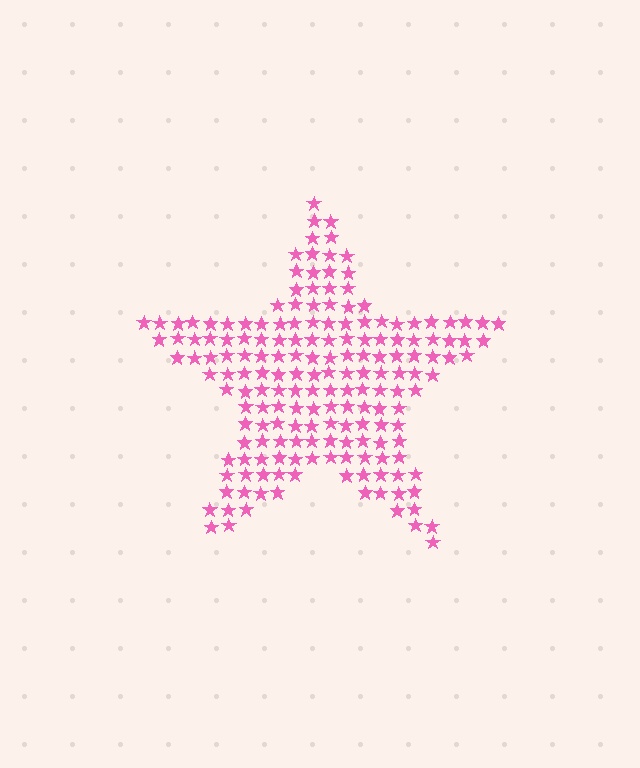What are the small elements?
The small elements are stars.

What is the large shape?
The large shape is a star.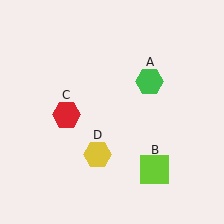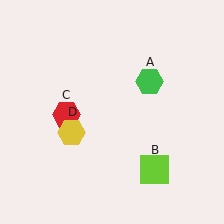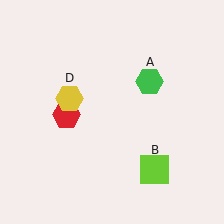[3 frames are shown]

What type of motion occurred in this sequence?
The yellow hexagon (object D) rotated clockwise around the center of the scene.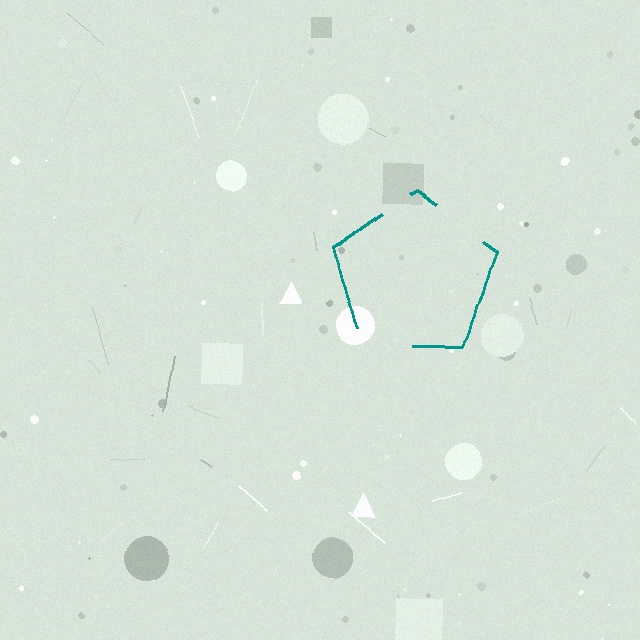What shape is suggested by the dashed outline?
The dashed outline suggests a pentagon.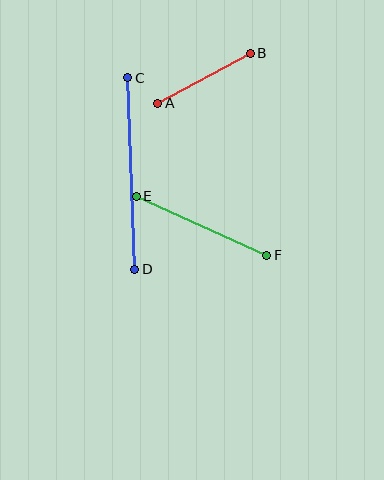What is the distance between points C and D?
The distance is approximately 192 pixels.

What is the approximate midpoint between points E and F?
The midpoint is at approximately (202, 226) pixels.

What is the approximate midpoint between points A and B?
The midpoint is at approximately (204, 78) pixels.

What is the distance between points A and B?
The distance is approximately 106 pixels.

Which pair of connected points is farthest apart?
Points C and D are farthest apart.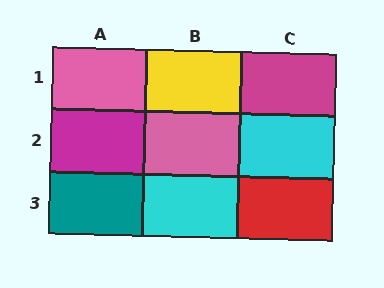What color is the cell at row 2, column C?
Cyan.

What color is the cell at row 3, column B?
Cyan.